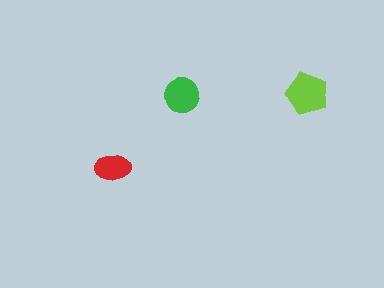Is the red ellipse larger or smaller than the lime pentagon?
Smaller.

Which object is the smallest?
The red ellipse.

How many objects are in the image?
There are 3 objects in the image.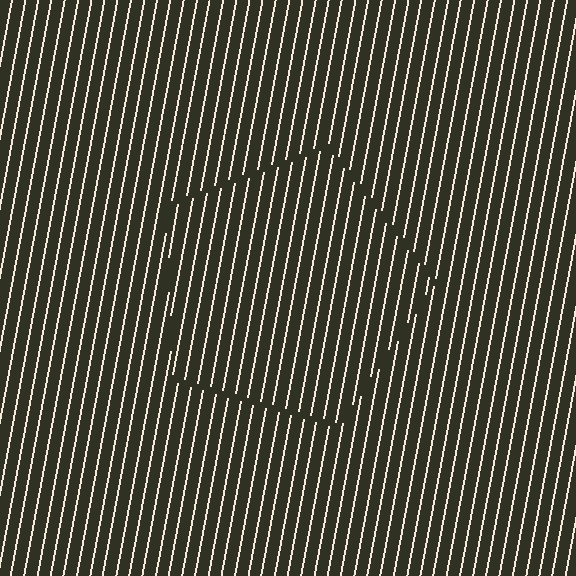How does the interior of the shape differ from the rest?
The interior of the shape contains the same grating, shifted by half a period — the contour is defined by the phase discontinuity where line-ends from the inner and outer gratings abut.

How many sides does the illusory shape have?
5 sides — the line-ends trace a pentagon.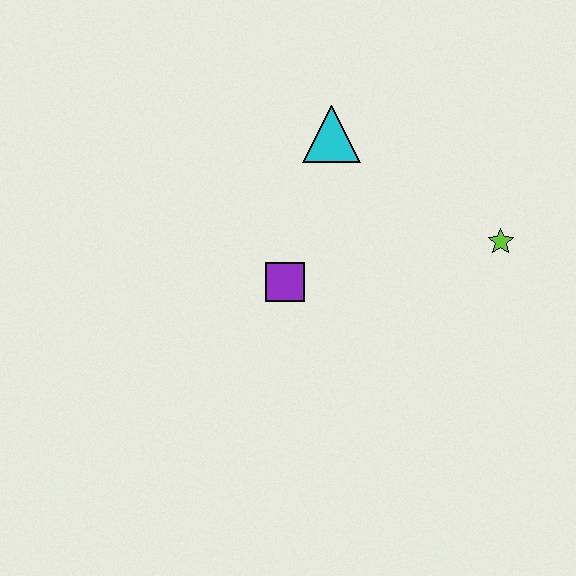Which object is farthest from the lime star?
The purple square is farthest from the lime star.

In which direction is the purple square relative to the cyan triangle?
The purple square is below the cyan triangle.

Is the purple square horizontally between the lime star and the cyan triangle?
No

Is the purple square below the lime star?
Yes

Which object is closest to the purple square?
The cyan triangle is closest to the purple square.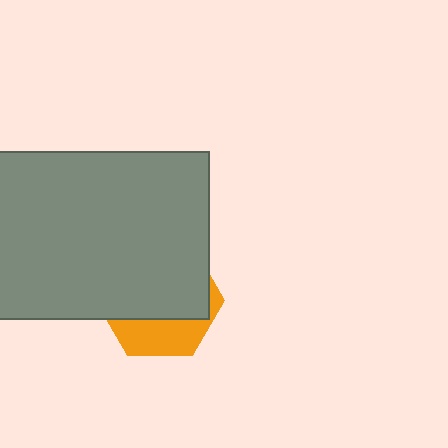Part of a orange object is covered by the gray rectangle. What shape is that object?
It is a hexagon.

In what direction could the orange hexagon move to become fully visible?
The orange hexagon could move down. That would shift it out from behind the gray rectangle entirely.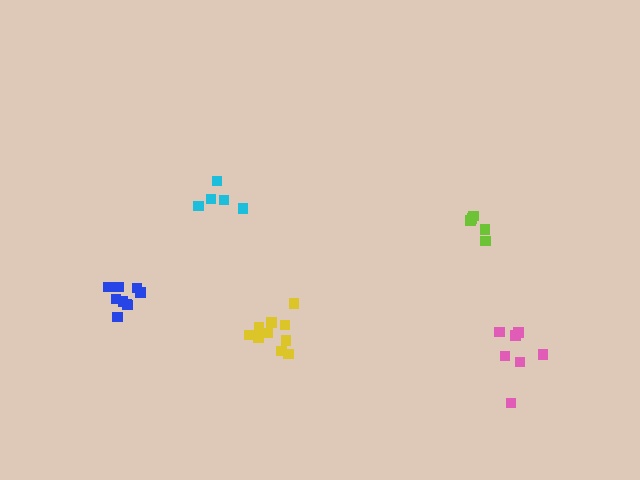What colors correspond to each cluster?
The clusters are colored: blue, cyan, lime, yellow, pink.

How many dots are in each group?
Group 1: 9 dots, Group 2: 5 dots, Group 3: 5 dots, Group 4: 10 dots, Group 5: 7 dots (36 total).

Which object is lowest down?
The pink cluster is bottommost.